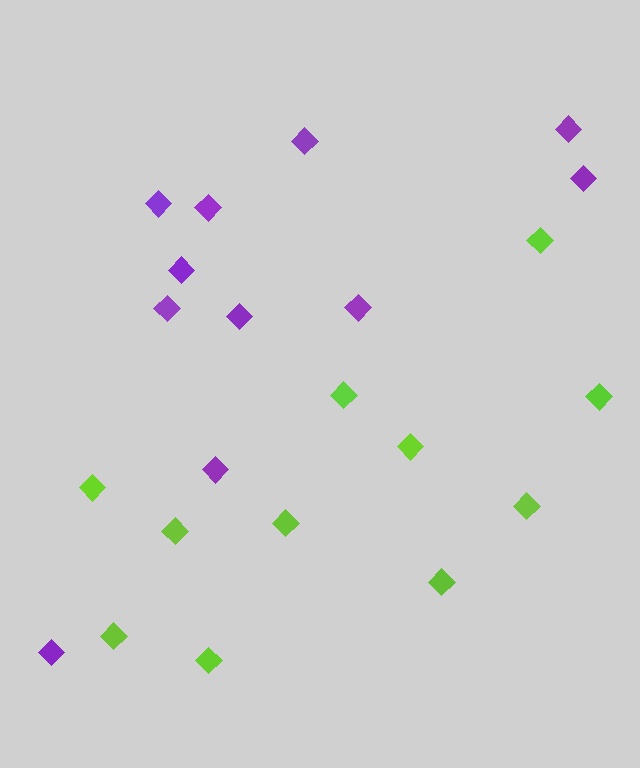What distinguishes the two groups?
There are 2 groups: one group of lime diamonds (11) and one group of purple diamonds (11).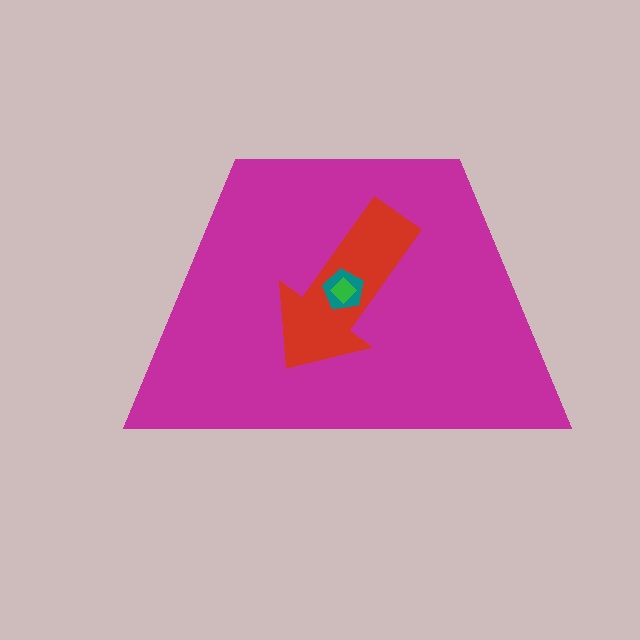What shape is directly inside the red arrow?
The teal pentagon.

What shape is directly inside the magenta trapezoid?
The red arrow.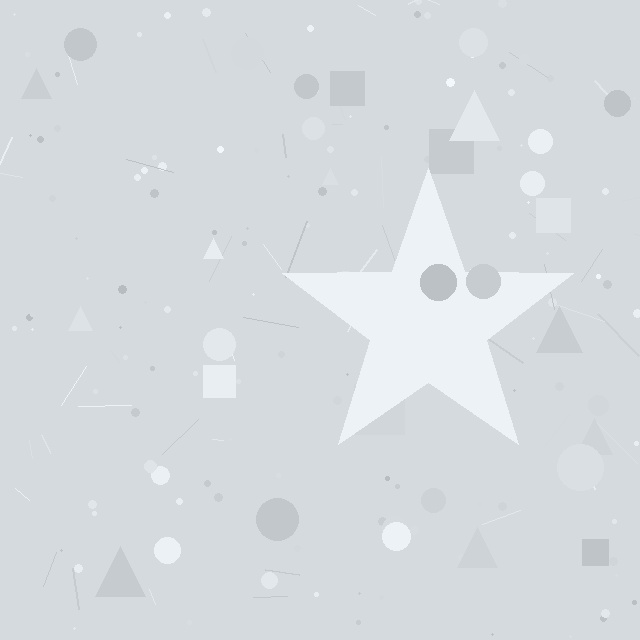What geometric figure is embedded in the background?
A star is embedded in the background.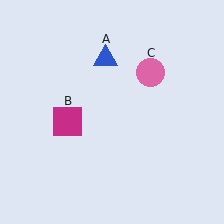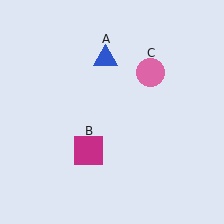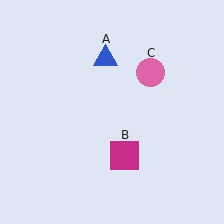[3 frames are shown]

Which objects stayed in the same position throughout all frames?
Blue triangle (object A) and pink circle (object C) remained stationary.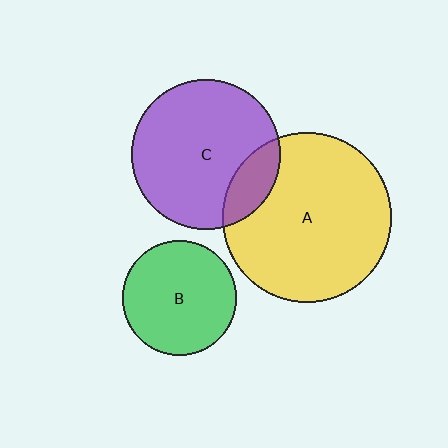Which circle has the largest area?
Circle A (yellow).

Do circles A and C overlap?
Yes.